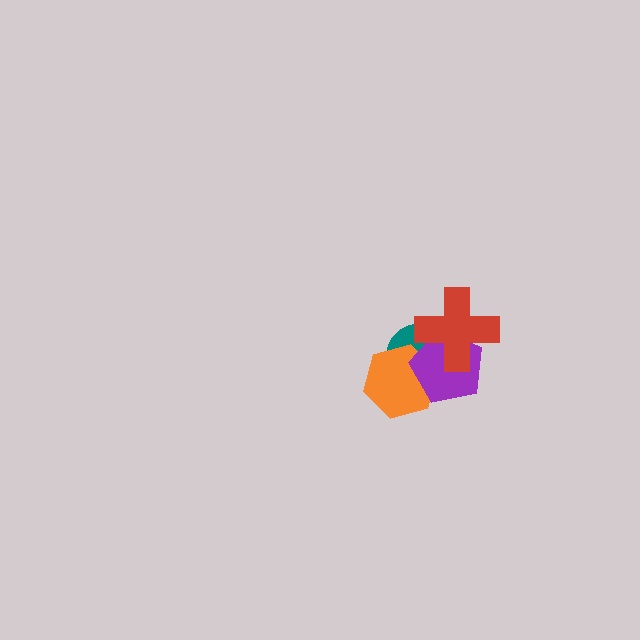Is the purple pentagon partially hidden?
Yes, it is partially covered by another shape.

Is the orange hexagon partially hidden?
Yes, it is partially covered by another shape.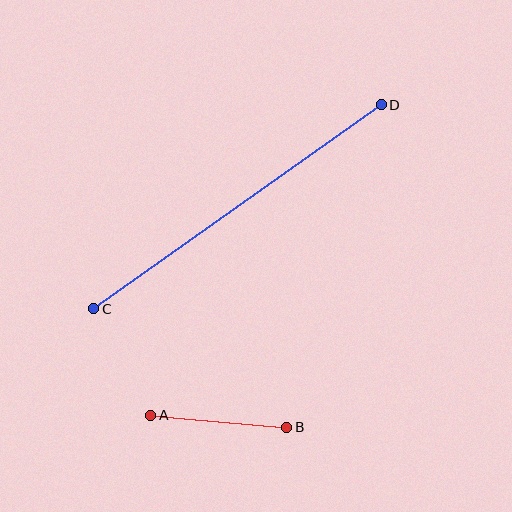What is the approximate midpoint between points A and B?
The midpoint is at approximately (219, 421) pixels.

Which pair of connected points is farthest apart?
Points C and D are farthest apart.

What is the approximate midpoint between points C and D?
The midpoint is at approximately (238, 207) pixels.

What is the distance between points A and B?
The distance is approximately 136 pixels.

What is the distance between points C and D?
The distance is approximately 352 pixels.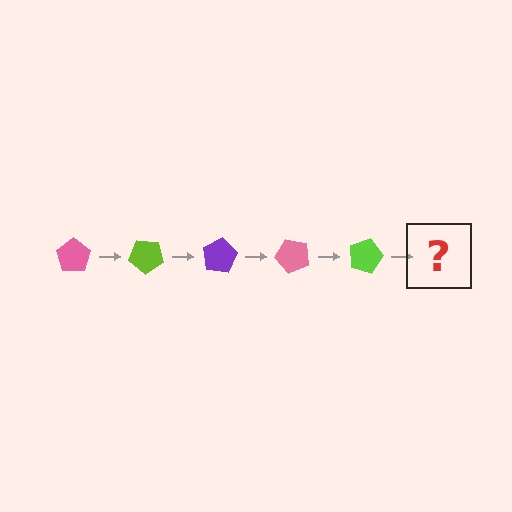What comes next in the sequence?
The next element should be a purple pentagon, rotated 200 degrees from the start.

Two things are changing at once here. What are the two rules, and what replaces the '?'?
The two rules are that it rotates 40 degrees each step and the color cycles through pink, lime, and purple. The '?' should be a purple pentagon, rotated 200 degrees from the start.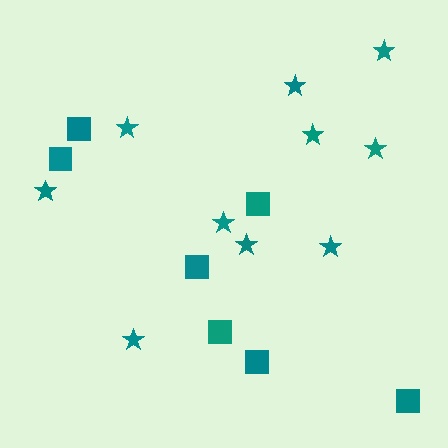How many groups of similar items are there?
There are 2 groups: one group of squares (7) and one group of stars (10).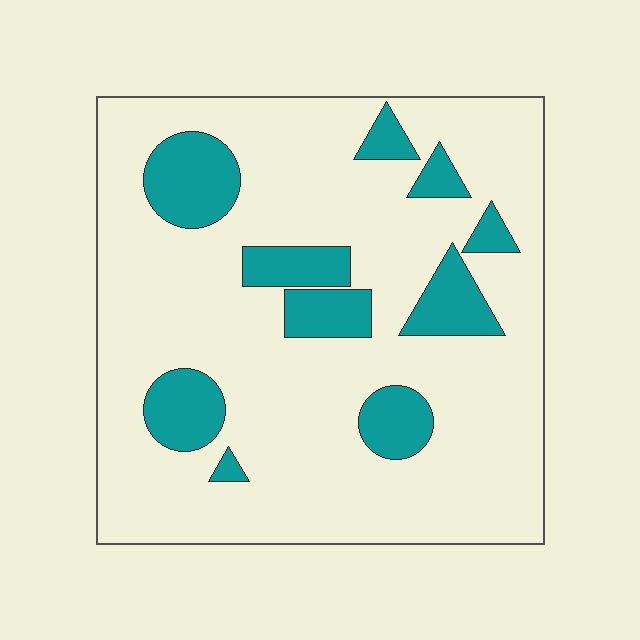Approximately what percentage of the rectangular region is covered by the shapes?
Approximately 20%.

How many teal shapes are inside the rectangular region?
10.